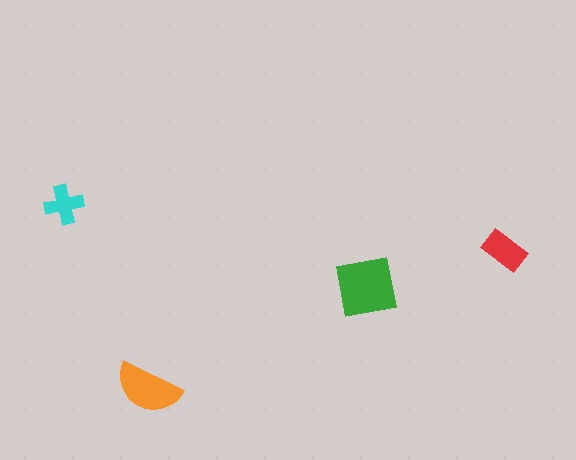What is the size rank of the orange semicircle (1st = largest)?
2nd.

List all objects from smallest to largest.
The cyan cross, the red rectangle, the orange semicircle, the green square.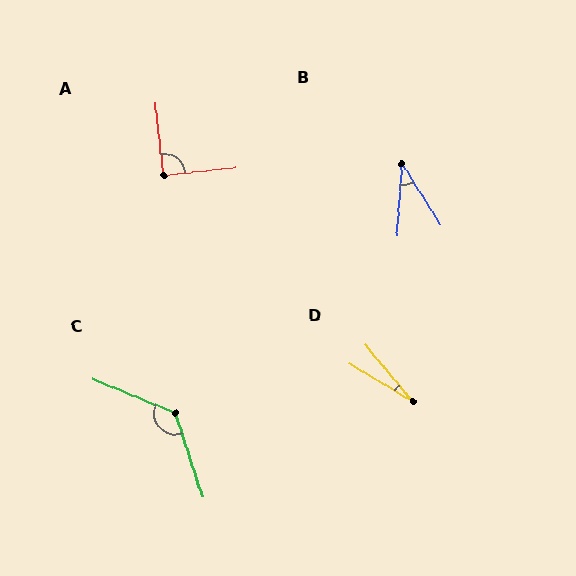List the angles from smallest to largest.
D (19°), B (36°), A (91°), C (131°).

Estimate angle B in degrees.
Approximately 36 degrees.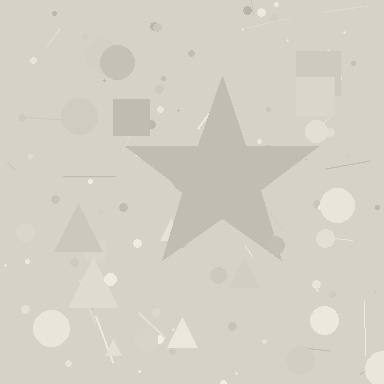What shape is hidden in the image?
A star is hidden in the image.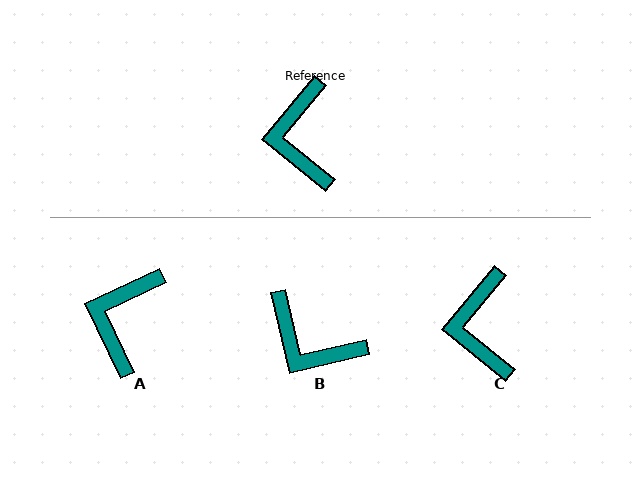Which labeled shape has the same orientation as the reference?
C.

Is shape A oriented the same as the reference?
No, it is off by about 25 degrees.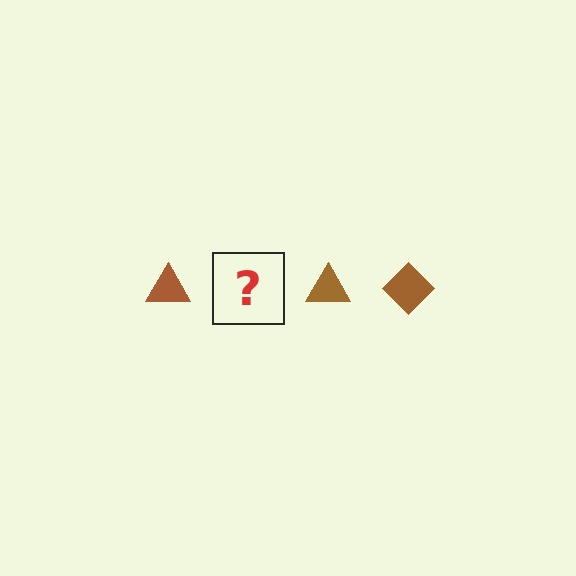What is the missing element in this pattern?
The missing element is a brown diamond.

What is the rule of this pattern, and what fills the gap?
The rule is that the pattern cycles through triangle, diamond shapes in brown. The gap should be filled with a brown diamond.